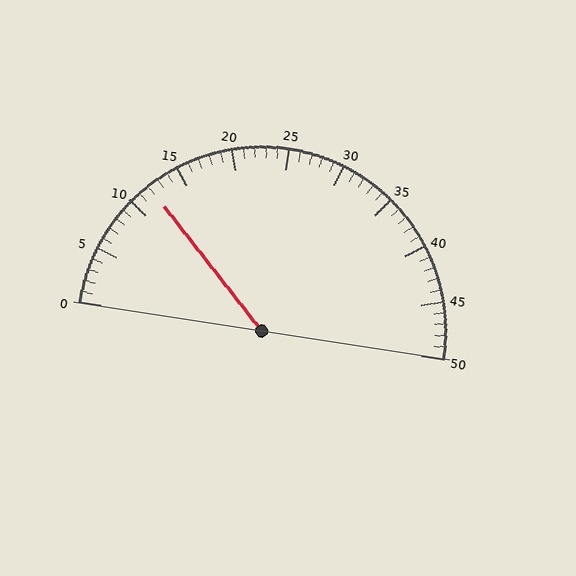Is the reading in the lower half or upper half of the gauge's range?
The reading is in the lower half of the range (0 to 50).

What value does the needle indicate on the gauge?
The needle indicates approximately 12.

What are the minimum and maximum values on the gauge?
The gauge ranges from 0 to 50.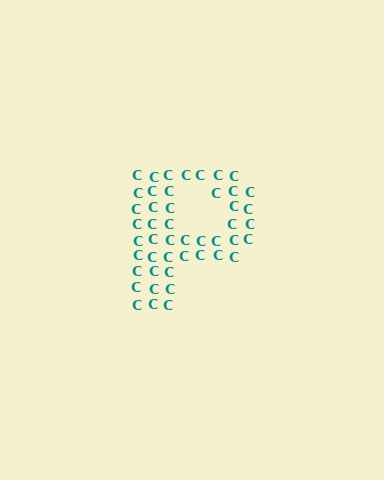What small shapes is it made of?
It is made of small letter C's.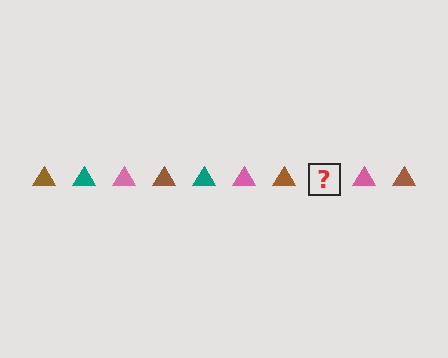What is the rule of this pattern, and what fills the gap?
The rule is that the pattern cycles through brown, teal, pink triangles. The gap should be filled with a teal triangle.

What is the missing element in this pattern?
The missing element is a teal triangle.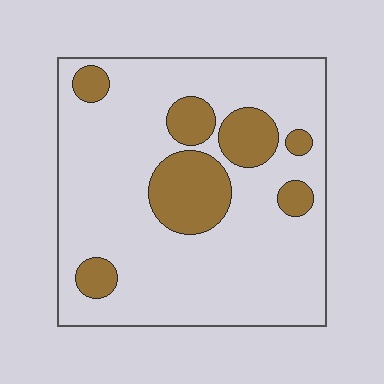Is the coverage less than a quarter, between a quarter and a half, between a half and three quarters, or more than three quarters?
Less than a quarter.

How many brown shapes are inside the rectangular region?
7.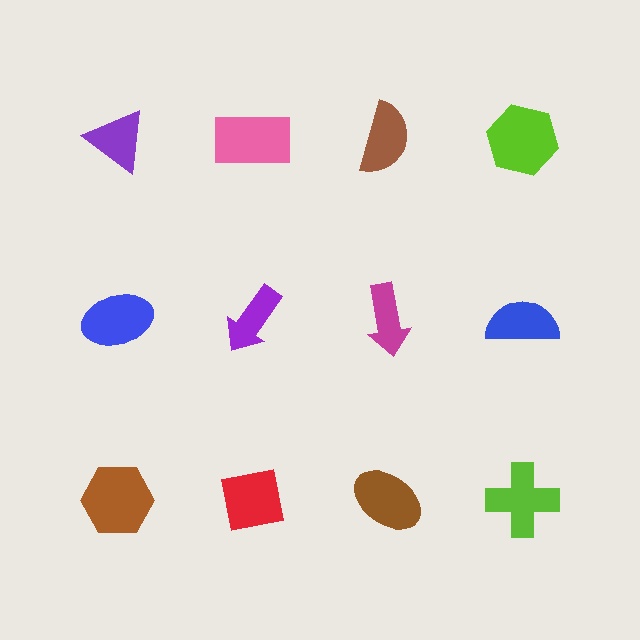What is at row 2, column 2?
A purple arrow.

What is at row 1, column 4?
A lime hexagon.